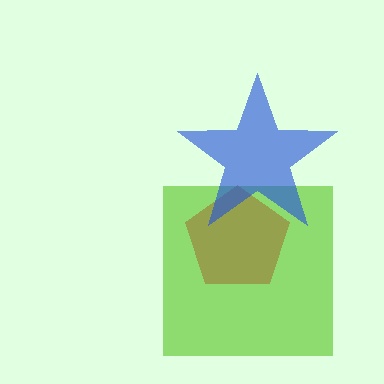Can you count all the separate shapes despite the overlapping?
Yes, there are 3 separate shapes.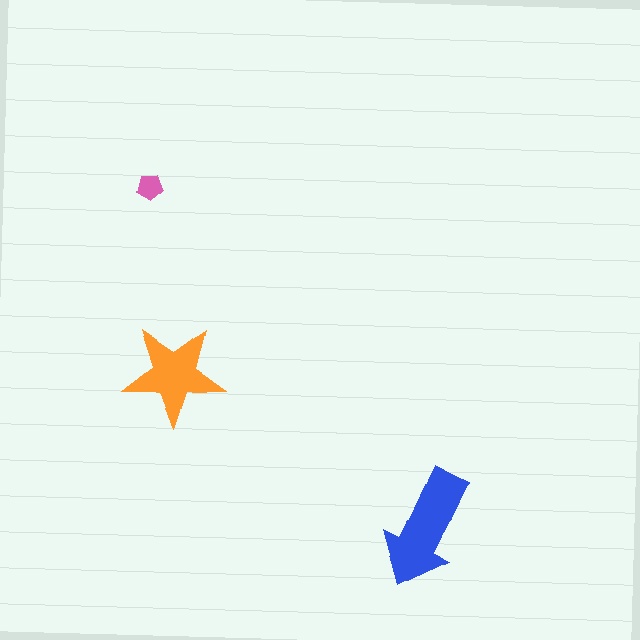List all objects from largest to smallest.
The blue arrow, the orange star, the pink pentagon.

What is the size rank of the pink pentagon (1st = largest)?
3rd.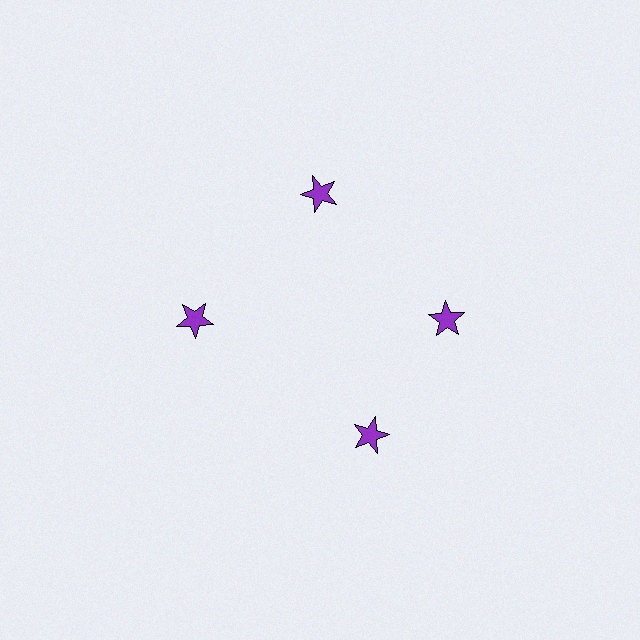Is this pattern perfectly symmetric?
No. The 4 purple stars are arranged in a ring, but one element near the 6 o'clock position is rotated out of alignment along the ring, breaking the 4-fold rotational symmetry.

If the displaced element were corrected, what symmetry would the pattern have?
It would have 4-fold rotational symmetry — the pattern would map onto itself every 90 degrees.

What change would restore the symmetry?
The symmetry would be restored by rotating it back into even spacing with its neighbors so that all 4 stars sit at equal angles and equal distance from the center.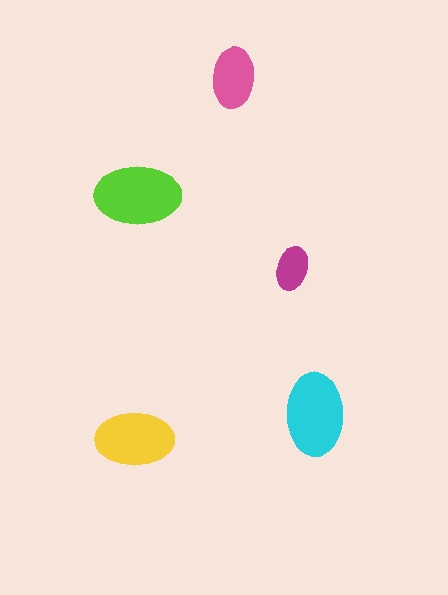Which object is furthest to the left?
The yellow ellipse is leftmost.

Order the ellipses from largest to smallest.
the lime one, the cyan one, the yellow one, the pink one, the magenta one.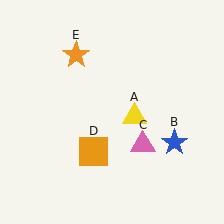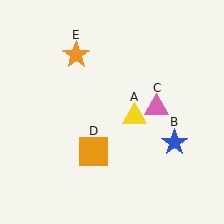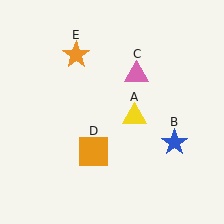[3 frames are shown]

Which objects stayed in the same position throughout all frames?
Yellow triangle (object A) and blue star (object B) and orange square (object D) and orange star (object E) remained stationary.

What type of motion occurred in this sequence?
The pink triangle (object C) rotated counterclockwise around the center of the scene.